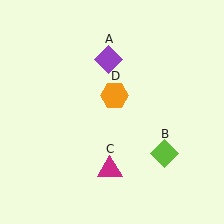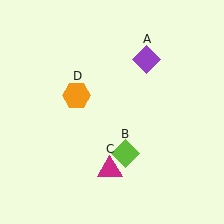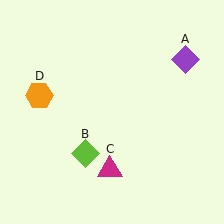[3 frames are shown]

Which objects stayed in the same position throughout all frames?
Magenta triangle (object C) remained stationary.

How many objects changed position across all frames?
3 objects changed position: purple diamond (object A), lime diamond (object B), orange hexagon (object D).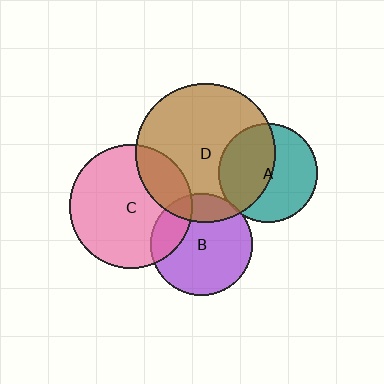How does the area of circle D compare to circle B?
Approximately 1.9 times.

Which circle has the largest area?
Circle D (brown).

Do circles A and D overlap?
Yes.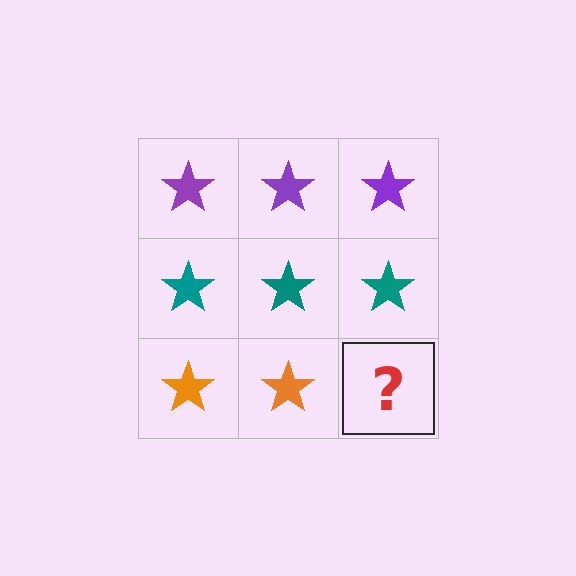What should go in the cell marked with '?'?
The missing cell should contain an orange star.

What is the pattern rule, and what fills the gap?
The rule is that each row has a consistent color. The gap should be filled with an orange star.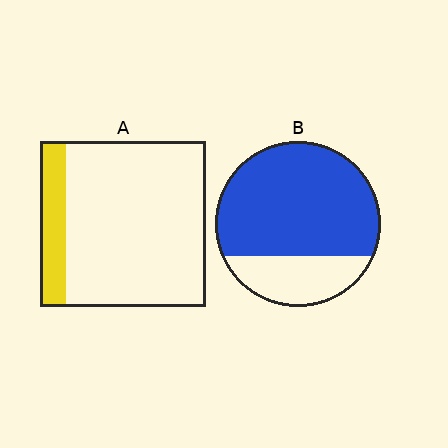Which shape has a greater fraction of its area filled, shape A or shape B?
Shape B.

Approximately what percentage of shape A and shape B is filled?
A is approximately 15% and B is approximately 75%.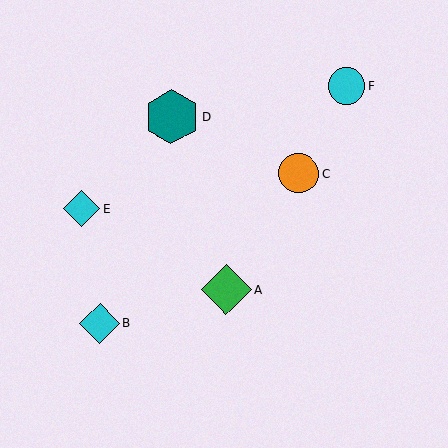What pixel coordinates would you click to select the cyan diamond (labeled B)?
Click at (100, 324) to select the cyan diamond B.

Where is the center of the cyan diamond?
The center of the cyan diamond is at (100, 324).